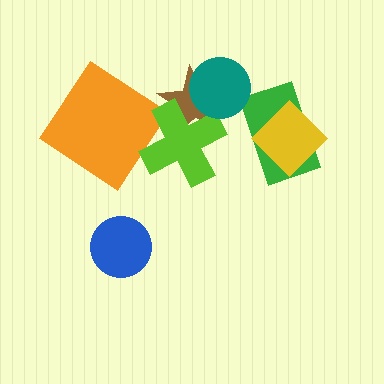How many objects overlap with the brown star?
2 objects overlap with the brown star.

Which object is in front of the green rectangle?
The yellow diamond is in front of the green rectangle.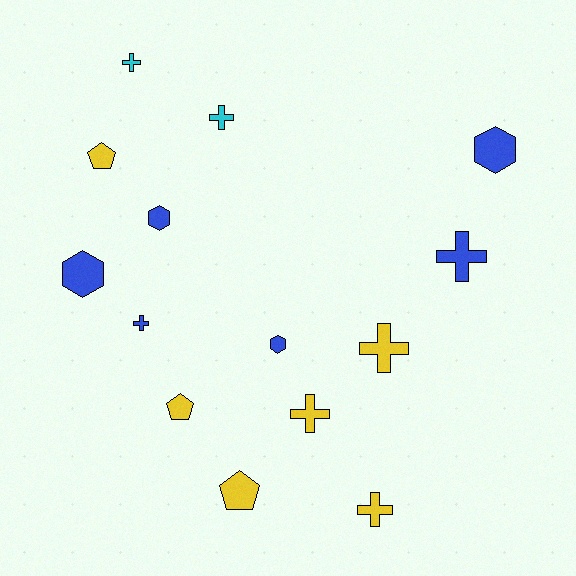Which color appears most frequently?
Blue, with 6 objects.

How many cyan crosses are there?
There are 2 cyan crosses.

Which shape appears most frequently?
Cross, with 7 objects.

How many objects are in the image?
There are 14 objects.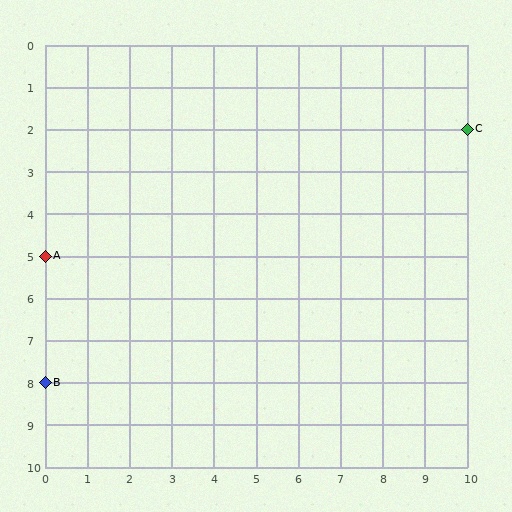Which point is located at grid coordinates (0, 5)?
Point A is at (0, 5).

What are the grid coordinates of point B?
Point B is at grid coordinates (0, 8).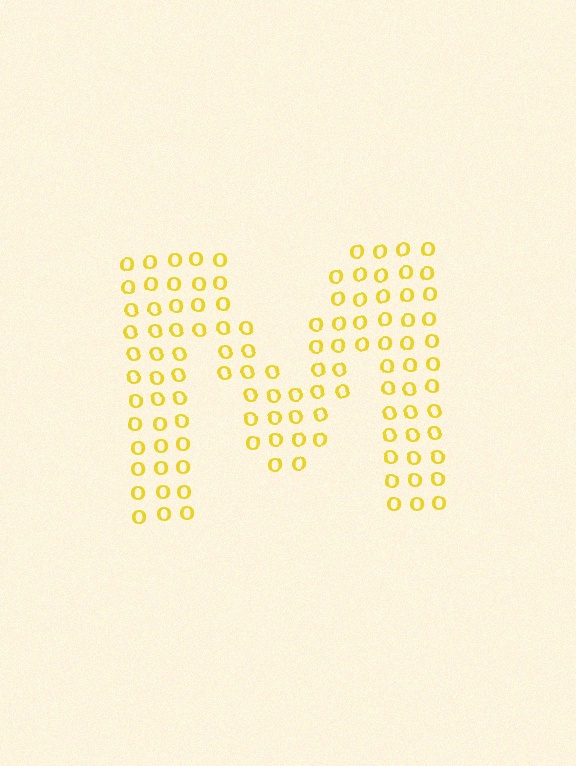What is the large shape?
The large shape is the letter M.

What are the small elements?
The small elements are letter O's.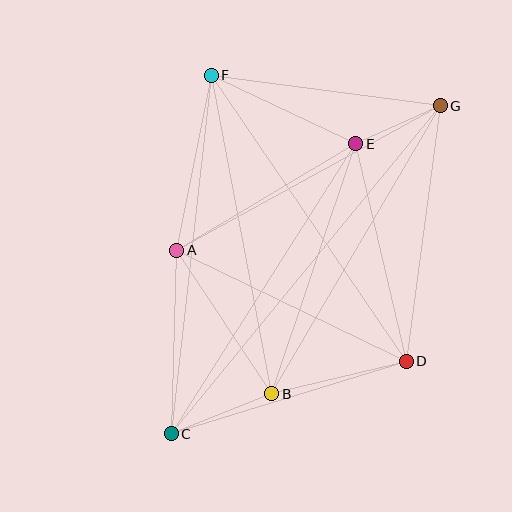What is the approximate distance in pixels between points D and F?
The distance between D and F is approximately 346 pixels.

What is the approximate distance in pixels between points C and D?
The distance between C and D is approximately 246 pixels.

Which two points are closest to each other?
Points E and G are closest to each other.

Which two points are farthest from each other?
Points C and G are farthest from each other.